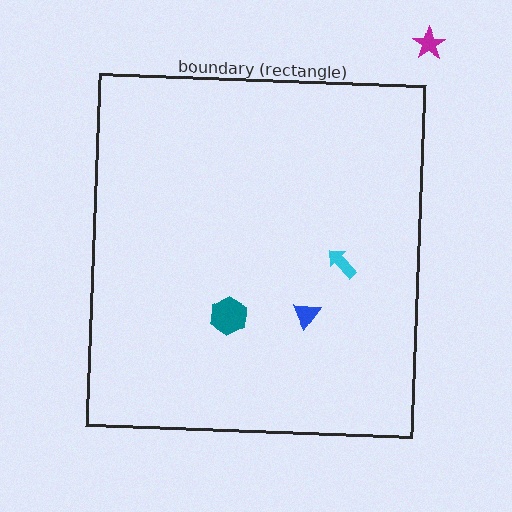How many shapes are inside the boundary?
3 inside, 1 outside.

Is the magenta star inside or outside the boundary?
Outside.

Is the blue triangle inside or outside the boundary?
Inside.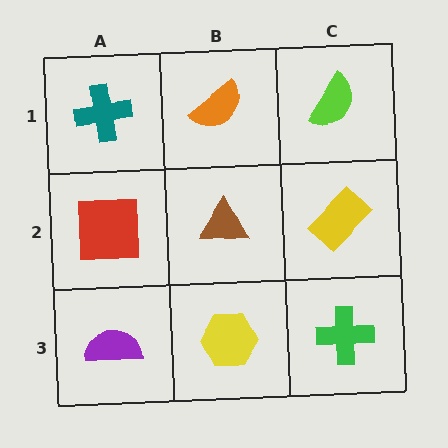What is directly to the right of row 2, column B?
A yellow rectangle.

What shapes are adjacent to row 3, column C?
A yellow rectangle (row 2, column C), a yellow hexagon (row 3, column B).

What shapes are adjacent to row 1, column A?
A red square (row 2, column A), an orange semicircle (row 1, column B).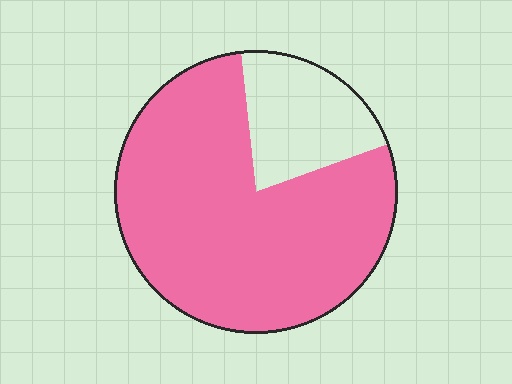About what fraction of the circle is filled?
About four fifths (4/5).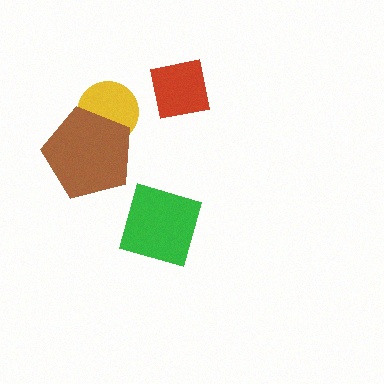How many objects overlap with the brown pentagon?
1 object overlaps with the brown pentagon.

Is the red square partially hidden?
No, no other shape covers it.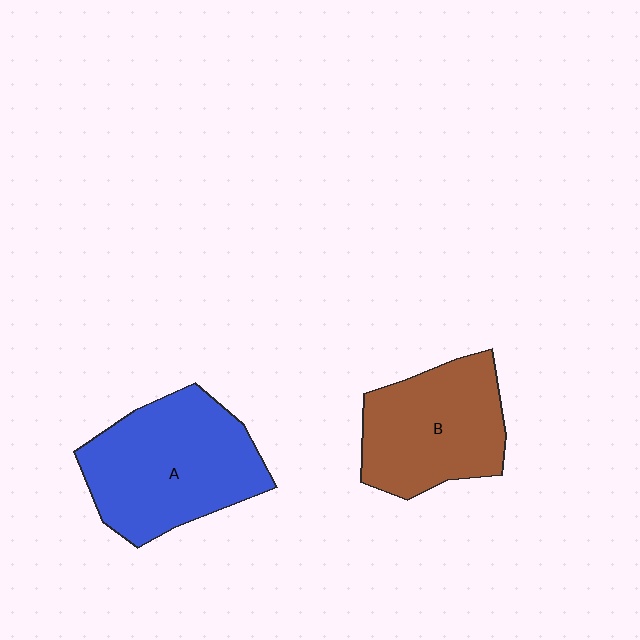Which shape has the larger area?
Shape A (blue).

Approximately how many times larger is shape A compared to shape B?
Approximately 1.2 times.